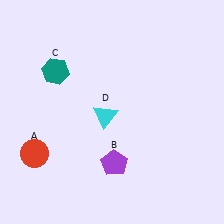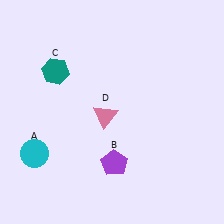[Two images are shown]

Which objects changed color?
A changed from red to cyan. D changed from cyan to pink.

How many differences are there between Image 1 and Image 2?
There are 2 differences between the two images.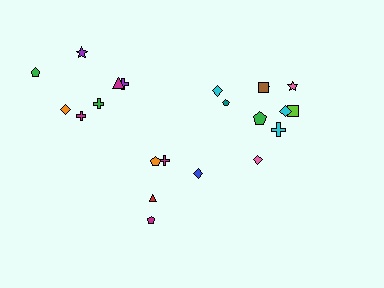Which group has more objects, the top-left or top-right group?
The top-right group.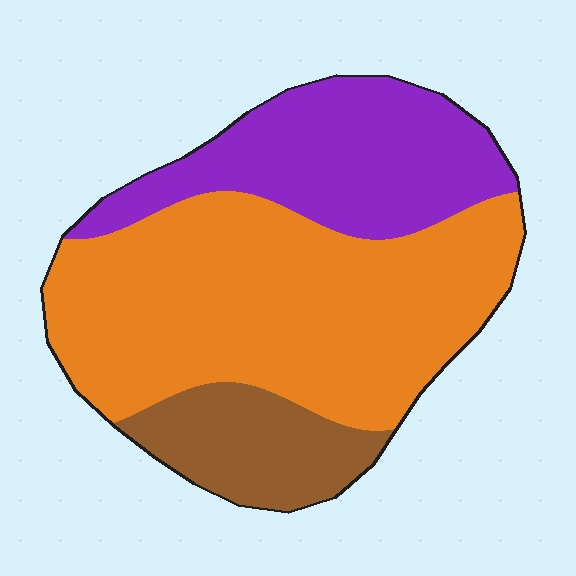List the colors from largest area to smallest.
From largest to smallest: orange, purple, brown.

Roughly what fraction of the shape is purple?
Purple covers 28% of the shape.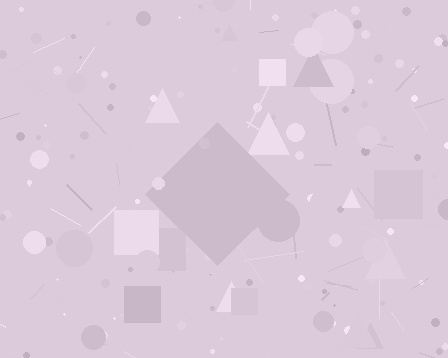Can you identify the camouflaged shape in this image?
The camouflaged shape is a diamond.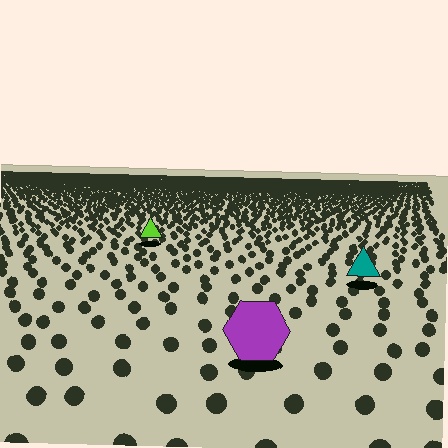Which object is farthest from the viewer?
The lime triangle is farthest from the viewer. It appears smaller and the ground texture around it is denser.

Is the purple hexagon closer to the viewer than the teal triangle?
Yes. The purple hexagon is closer — you can tell from the texture gradient: the ground texture is coarser near it.